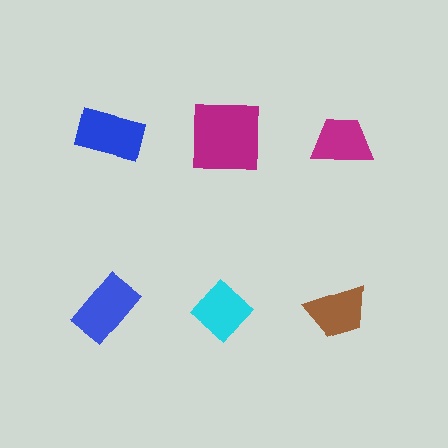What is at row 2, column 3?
A brown trapezoid.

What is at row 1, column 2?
A magenta square.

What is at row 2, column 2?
A cyan diamond.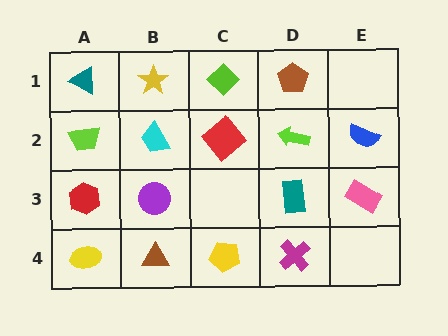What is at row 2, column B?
A cyan trapezoid.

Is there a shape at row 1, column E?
No, that cell is empty.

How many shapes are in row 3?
4 shapes.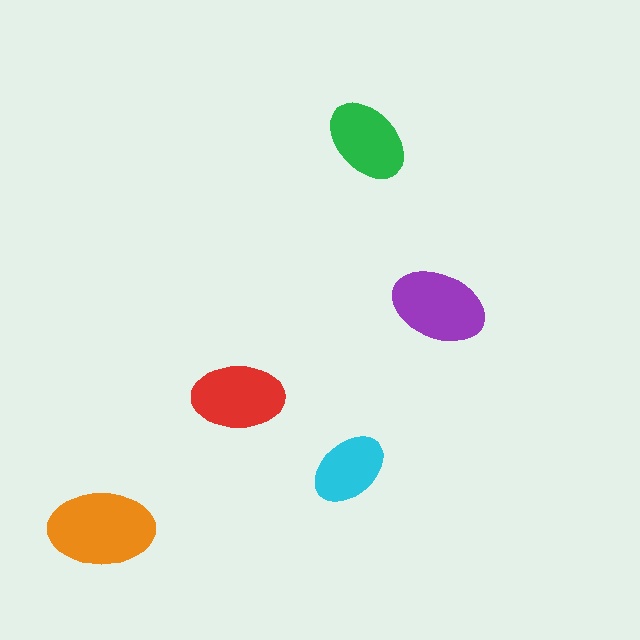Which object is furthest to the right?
The purple ellipse is rightmost.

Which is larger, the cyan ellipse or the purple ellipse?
The purple one.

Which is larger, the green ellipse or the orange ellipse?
The orange one.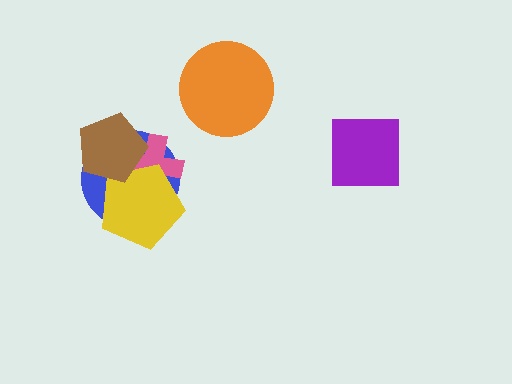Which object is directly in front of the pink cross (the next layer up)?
The yellow pentagon is directly in front of the pink cross.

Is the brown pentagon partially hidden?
No, no other shape covers it.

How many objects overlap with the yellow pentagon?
3 objects overlap with the yellow pentagon.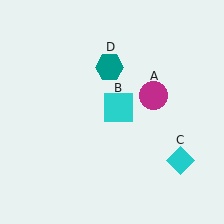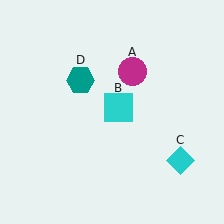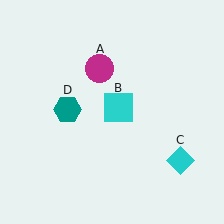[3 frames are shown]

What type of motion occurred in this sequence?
The magenta circle (object A), teal hexagon (object D) rotated counterclockwise around the center of the scene.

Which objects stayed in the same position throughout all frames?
Cyan square (object B) and cyan diamond (object C) remained stationary.